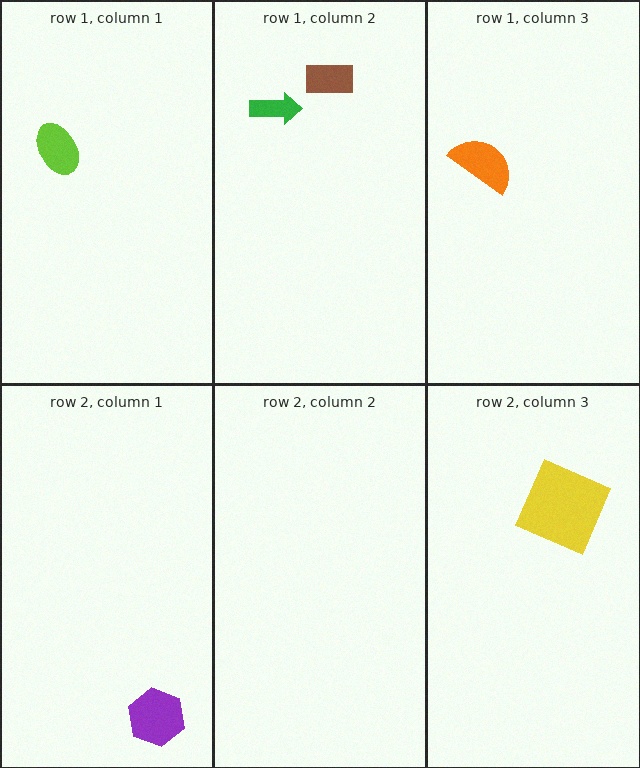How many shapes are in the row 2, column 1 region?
1.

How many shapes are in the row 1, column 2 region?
2.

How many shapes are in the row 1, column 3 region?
1.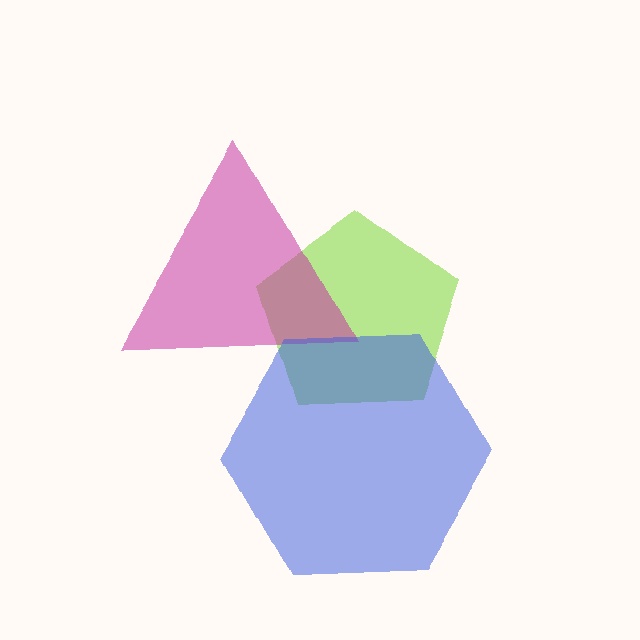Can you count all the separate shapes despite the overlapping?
Yes, there are 3 separate shapes.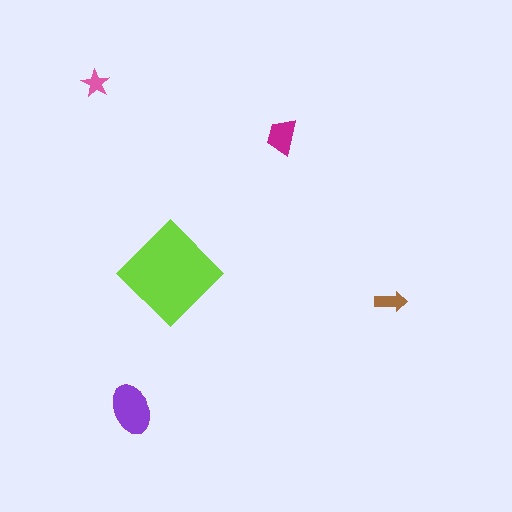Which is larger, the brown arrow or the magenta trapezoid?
The magenta trapezoid.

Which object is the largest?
The lime diamond.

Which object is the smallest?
The pink star.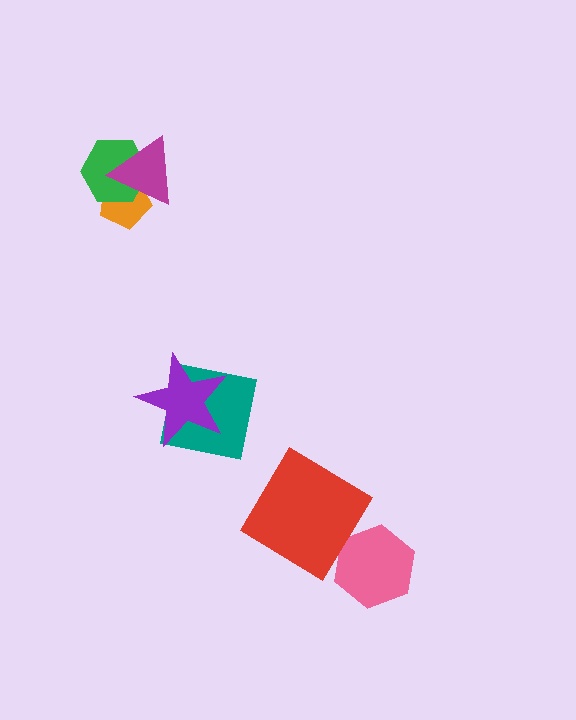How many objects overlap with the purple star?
1 object overlaps with the purple star.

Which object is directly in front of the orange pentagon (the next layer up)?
The green hexagon is directly in front of the orange pentagon.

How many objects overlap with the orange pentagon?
2 objects overlap with the orange pentagon.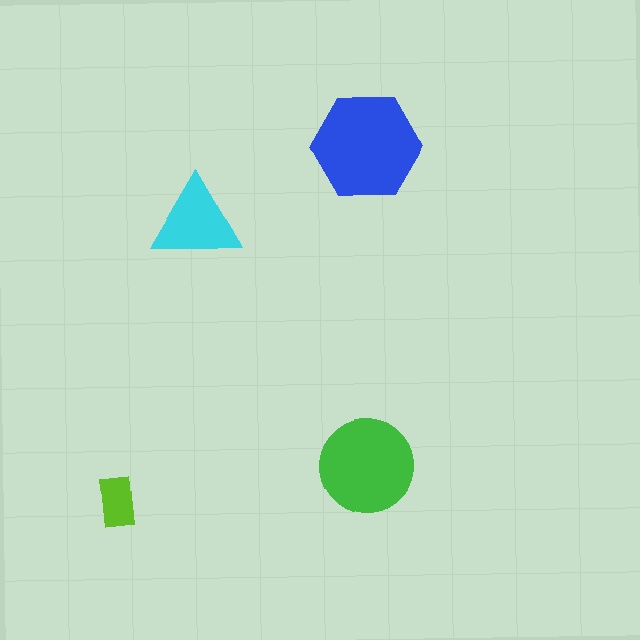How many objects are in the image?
There are 4 objects in the image.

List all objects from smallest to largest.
The lime rectangle, the cyan triangle, the green circle, the blue hexagon.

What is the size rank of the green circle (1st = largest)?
2nd.